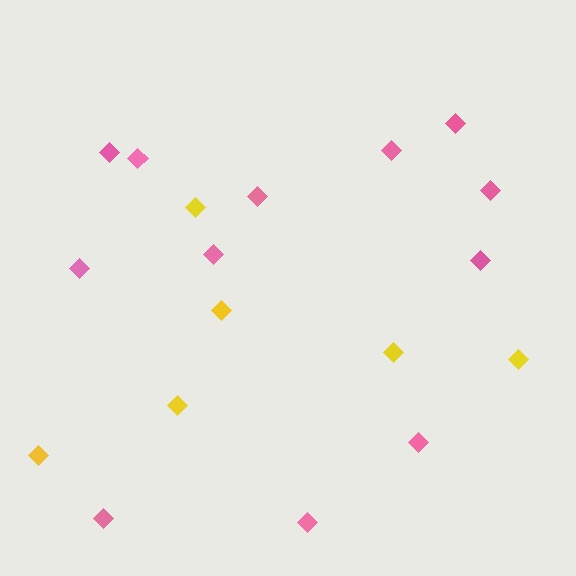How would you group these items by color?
There are 2 groups: one group of yellow diamonds (6) and one group of pink diamonds (12).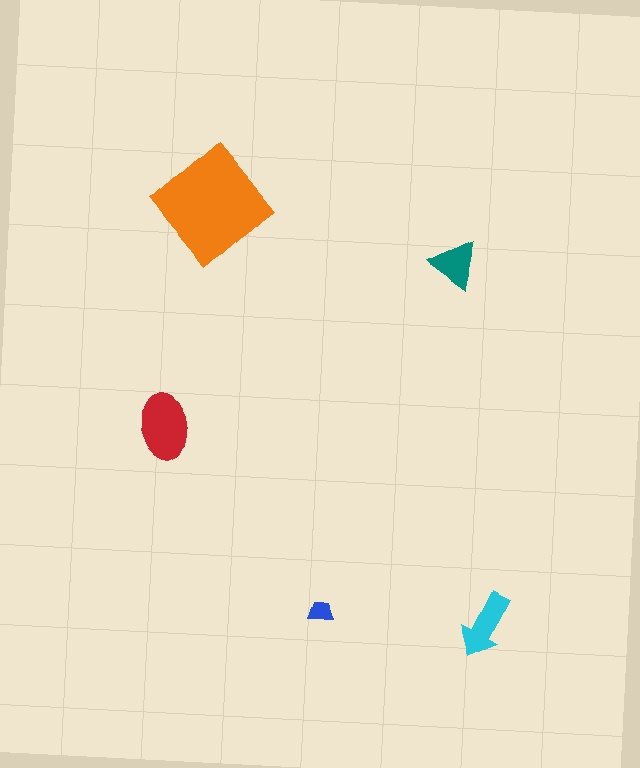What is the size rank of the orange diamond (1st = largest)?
1st.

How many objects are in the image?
There are 5 objects in the image.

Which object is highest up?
The orange diamond is topmost.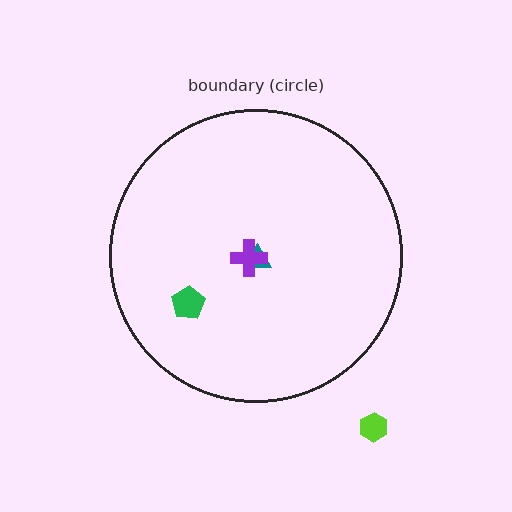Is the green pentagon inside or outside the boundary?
Inside.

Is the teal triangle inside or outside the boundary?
Inside.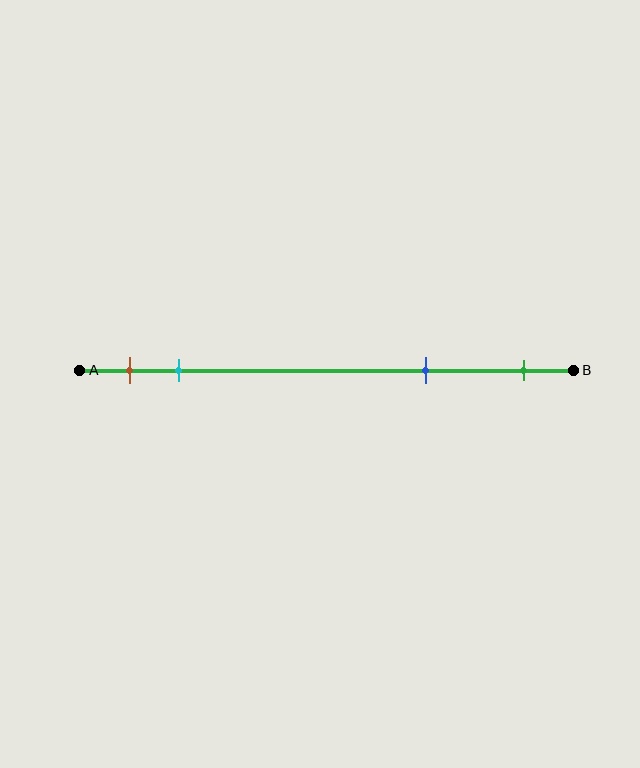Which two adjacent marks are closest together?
The brown and cyan marks are the closest adjacent pair.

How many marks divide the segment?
There are 4 marks dividing the segment.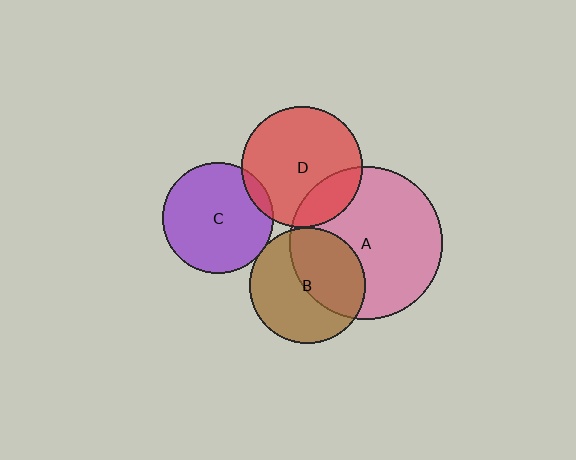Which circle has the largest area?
Circle A (pink).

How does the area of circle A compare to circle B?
Approximately 1.7 times.